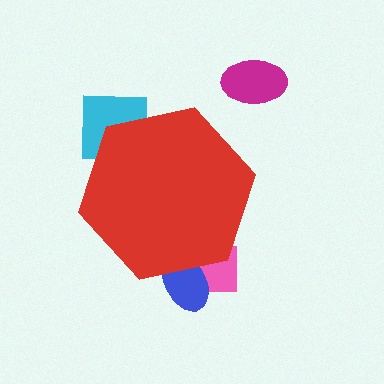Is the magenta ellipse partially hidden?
No, the magenta ellipse is fully visible.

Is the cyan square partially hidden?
Yes, the cyan square is partially hidden behind the red hexagon.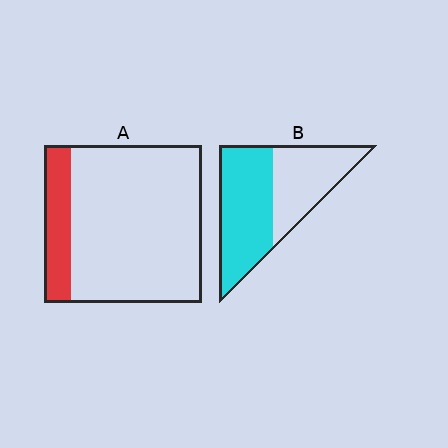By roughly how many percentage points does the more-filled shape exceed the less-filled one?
By roughly 40 percentage points (B over A).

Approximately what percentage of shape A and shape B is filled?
A is approximately 15% and B is approximately 55%.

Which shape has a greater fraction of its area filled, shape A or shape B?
Shape B.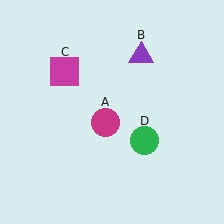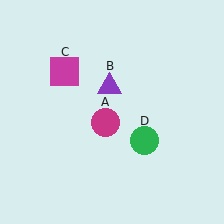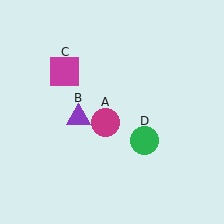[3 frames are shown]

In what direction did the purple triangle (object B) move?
The purple triangle (object B) moved down and to the left.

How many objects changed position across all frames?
1 object changed position: purple triangle (object B).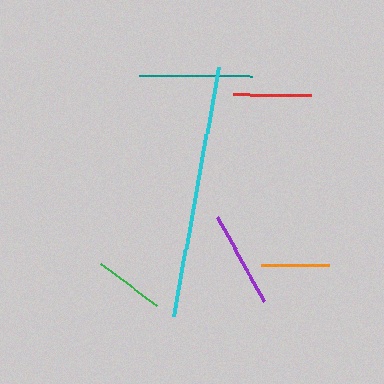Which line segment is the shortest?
The orange line is the shortest at approximately 67 pixels.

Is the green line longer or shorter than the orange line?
The green line is longer than the orange line.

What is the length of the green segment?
The green segment is approximately 69 pixels long.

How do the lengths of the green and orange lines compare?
The green and orange lines are approximately the same length.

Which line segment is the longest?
The cyan line is the longest at approximately 253 pixels.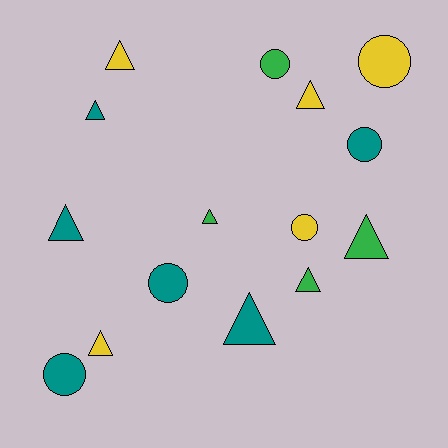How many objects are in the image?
There are 15 objects.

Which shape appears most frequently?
Triangle, with 9 objects.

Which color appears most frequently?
Teal, with 6 objects.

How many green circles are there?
There is 1 green circle.